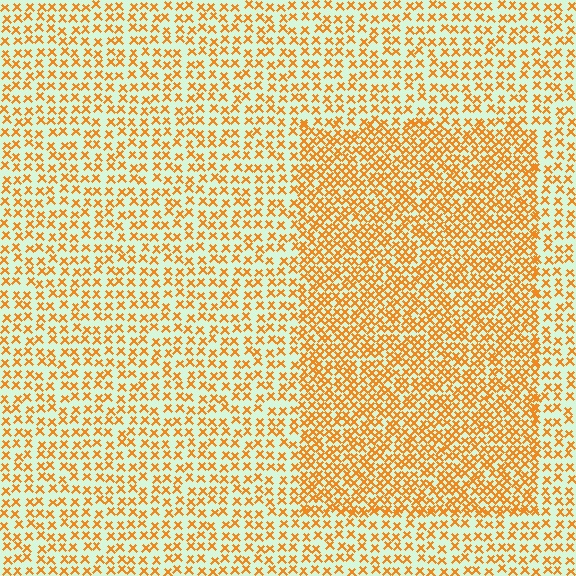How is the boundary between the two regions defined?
The boundary is defined by a change in element density (approximately 1.8x ratio). All elements are the same color, size, and shape.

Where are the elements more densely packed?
The elements are more densely packed inside the rectangle boundary.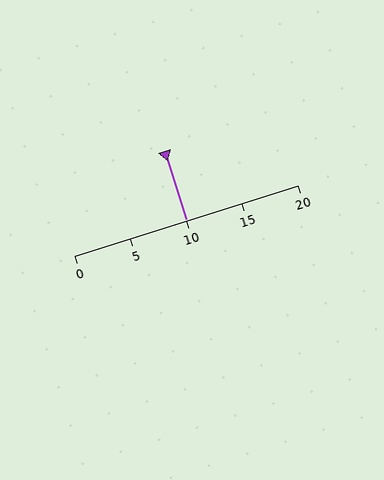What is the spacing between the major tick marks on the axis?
The major ticks are spaced 5 apart.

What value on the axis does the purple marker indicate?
The marker indicates approximately 10.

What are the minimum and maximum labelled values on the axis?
The axis runs from 0 to 20.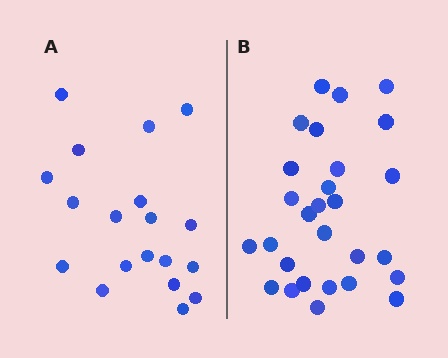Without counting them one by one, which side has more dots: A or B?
Region B (the right region) has more dots.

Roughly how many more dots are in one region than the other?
Region B has roughly 8 or so more dots than region A.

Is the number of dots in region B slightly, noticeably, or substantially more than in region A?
Region B has substantially more. The ratio is roughly 1.5 to 1.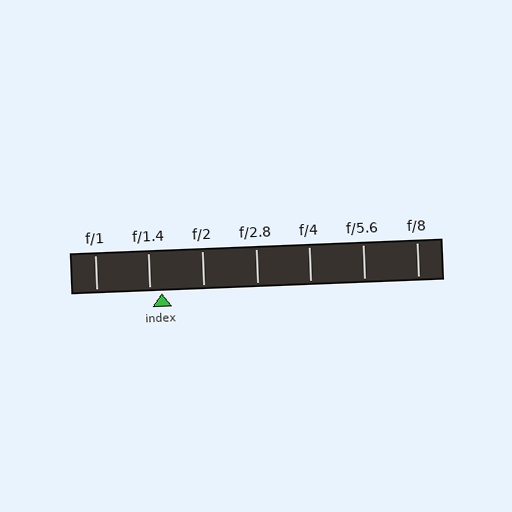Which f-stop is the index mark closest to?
The index mark is closest to f/1.4.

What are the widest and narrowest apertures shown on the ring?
The widest aperture shown is f/1 and the narrowest is f/8.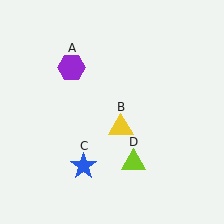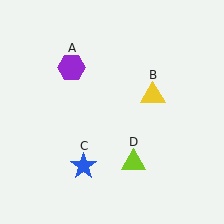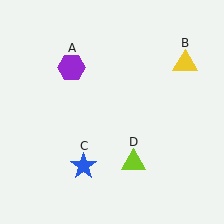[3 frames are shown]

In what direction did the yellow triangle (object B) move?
The yellow triangle (object B) moved up and to the right.